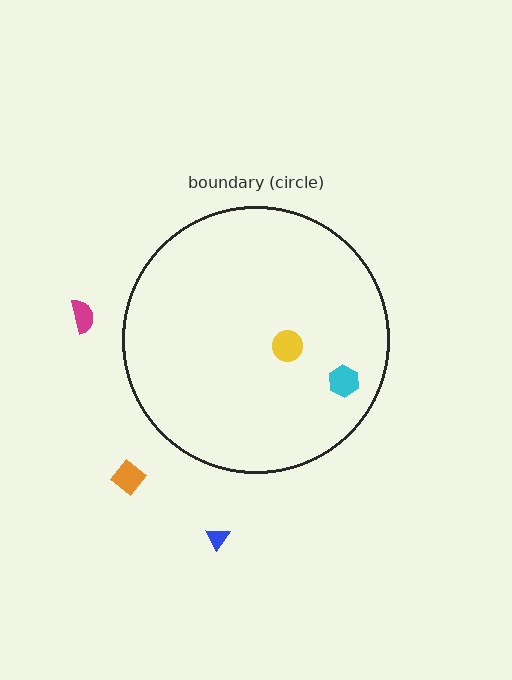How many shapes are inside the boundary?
2 inside, 3 outside.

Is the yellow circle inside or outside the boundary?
Inside.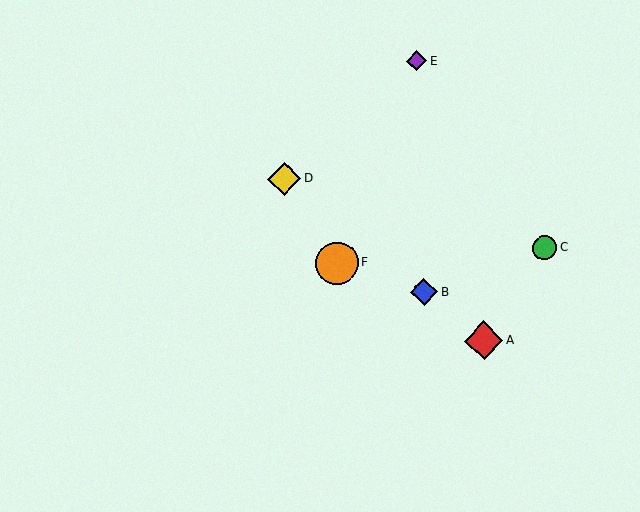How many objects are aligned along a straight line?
3 objects (A, B, D) are aligned along a straight line.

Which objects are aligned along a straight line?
Objects A, B, D are aligned along a straight line.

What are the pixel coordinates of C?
Object C is at (545, 248).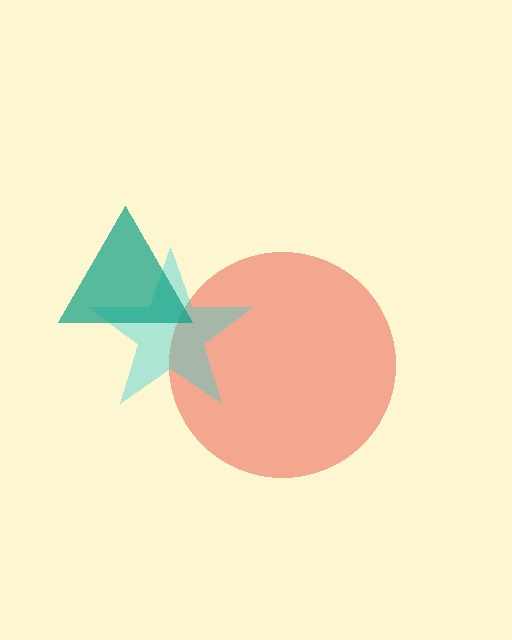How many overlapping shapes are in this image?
There are 3 overlapping shapes in the image.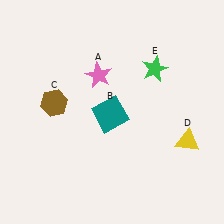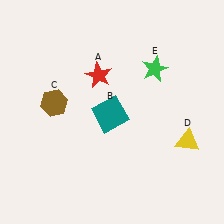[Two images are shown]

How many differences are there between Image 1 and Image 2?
There is 1 difference between the two images.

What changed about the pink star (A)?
In Image 1, A is pink. In Image 2, it changed to red.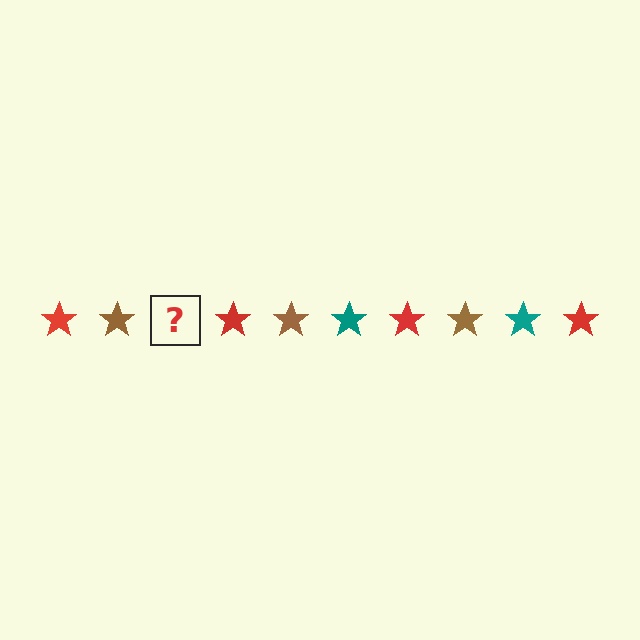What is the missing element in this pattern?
The missing element is a teal star.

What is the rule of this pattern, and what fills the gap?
The rule is that the pattern cycles through red, brown, teal stars. The gap should be filled with a teal star.